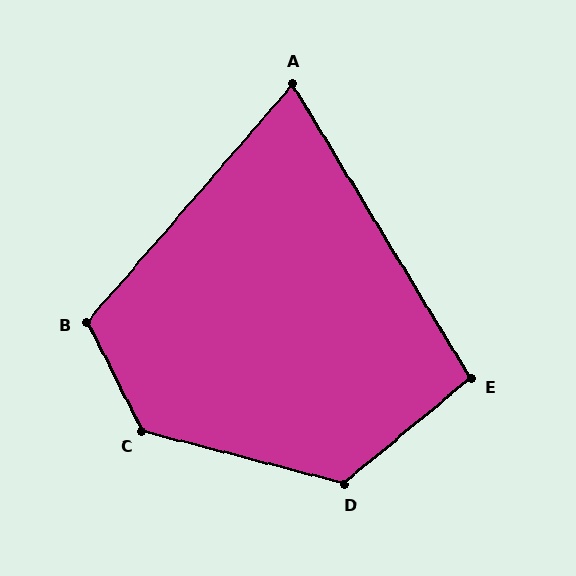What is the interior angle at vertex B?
Approximately 112 degrees (obtuse).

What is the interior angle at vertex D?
Approximately 125 degrees (obtuse).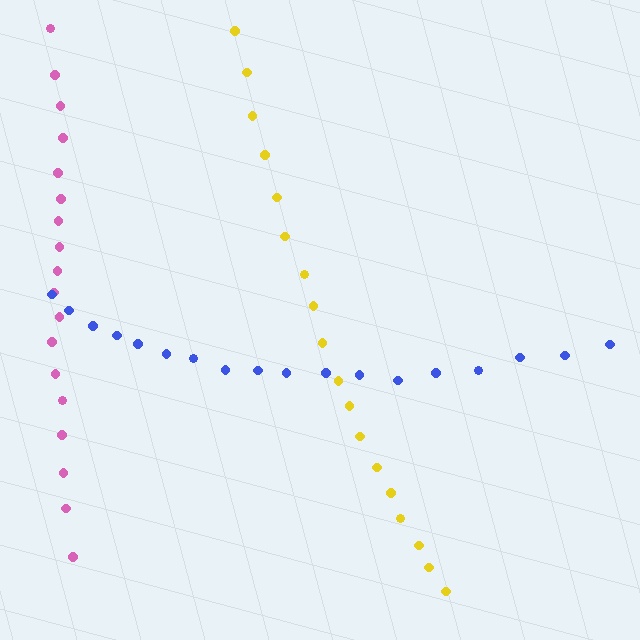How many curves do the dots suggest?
There are 3 distinct paths.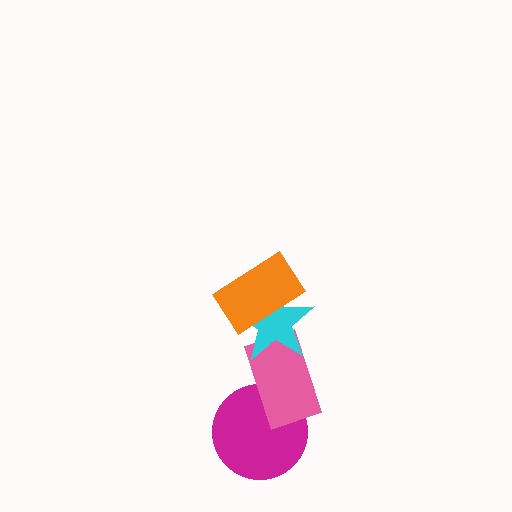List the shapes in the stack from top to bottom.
From top to bottom: the orange rectangle, the cyan star, the pink rectangle, the magenta circle.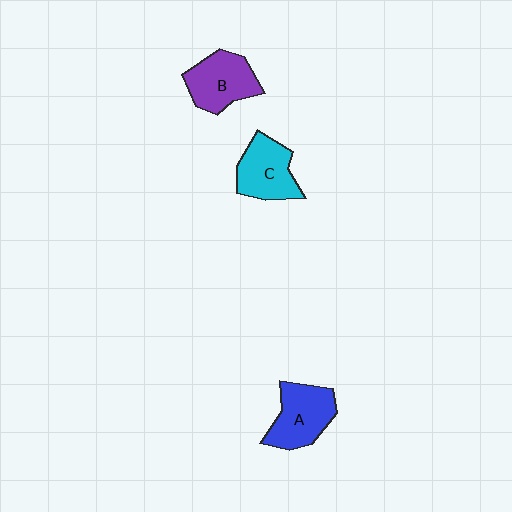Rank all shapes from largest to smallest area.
From largest to smallest: A (blue), B (purple), C (cyan).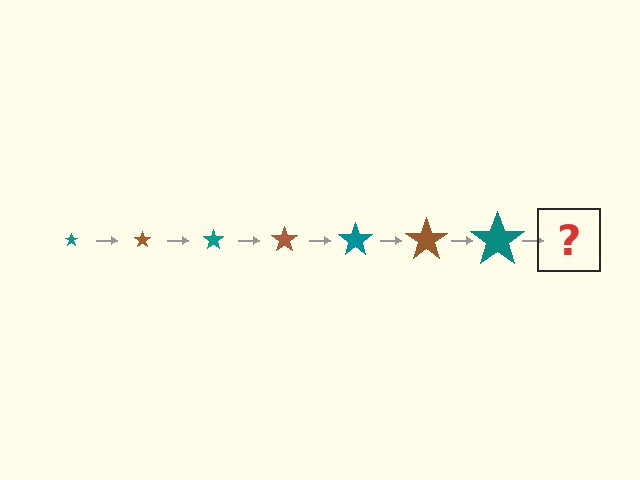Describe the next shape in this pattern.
It should be a brown star, larger than the previous one.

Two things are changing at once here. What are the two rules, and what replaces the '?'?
The two rules are that the star grows larger each step and the color cycles through teal and brown. The '?' should be a brown star, larger than the previous one.